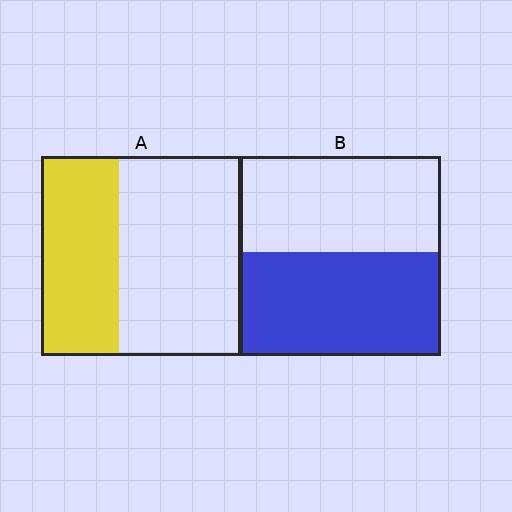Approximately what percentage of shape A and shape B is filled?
A is approximately 40% and B is approximately 50%.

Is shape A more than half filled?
No.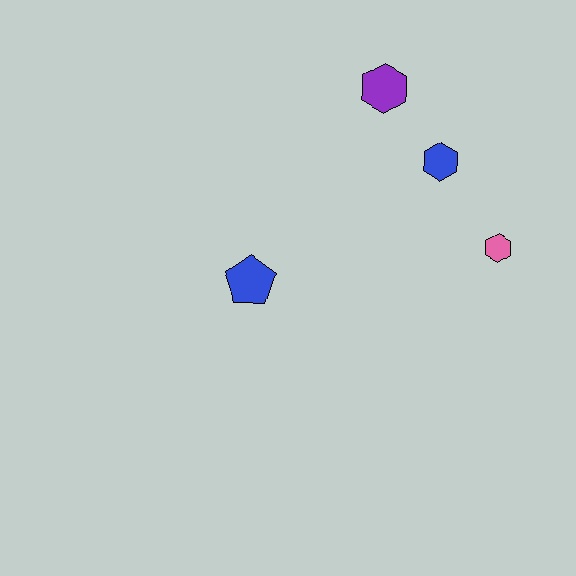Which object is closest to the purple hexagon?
The blue hexagon is closest to the purple hexagon.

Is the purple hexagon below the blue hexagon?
No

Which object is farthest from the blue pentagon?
The pink hexagon is farthest from the blue pentagon.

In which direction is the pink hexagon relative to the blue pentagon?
The pink hexagon is to the right of the blue pentagon.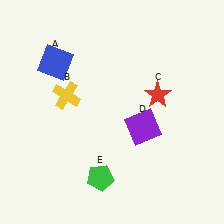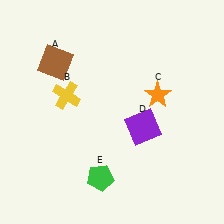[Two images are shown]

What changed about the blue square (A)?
In Image 1, A is blue. In Image 2, it changed to brown.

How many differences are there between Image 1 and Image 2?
There are 2 differences between the two images.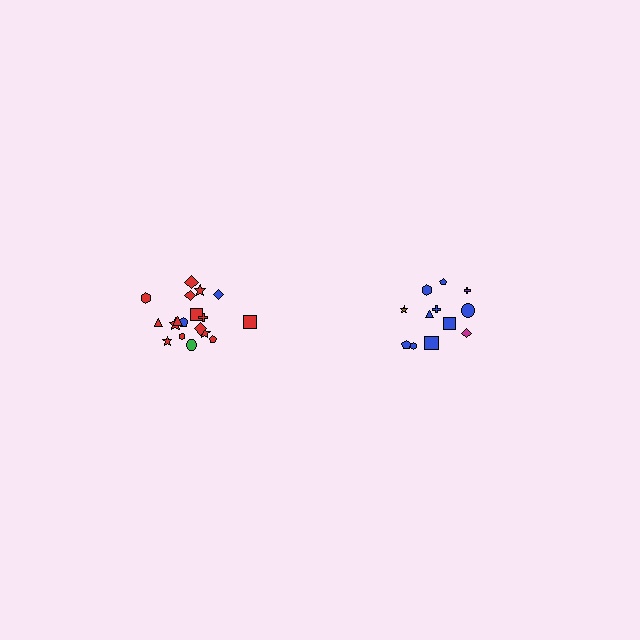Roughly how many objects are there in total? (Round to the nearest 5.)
Roughly 30 objects in total.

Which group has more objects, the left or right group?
The left group.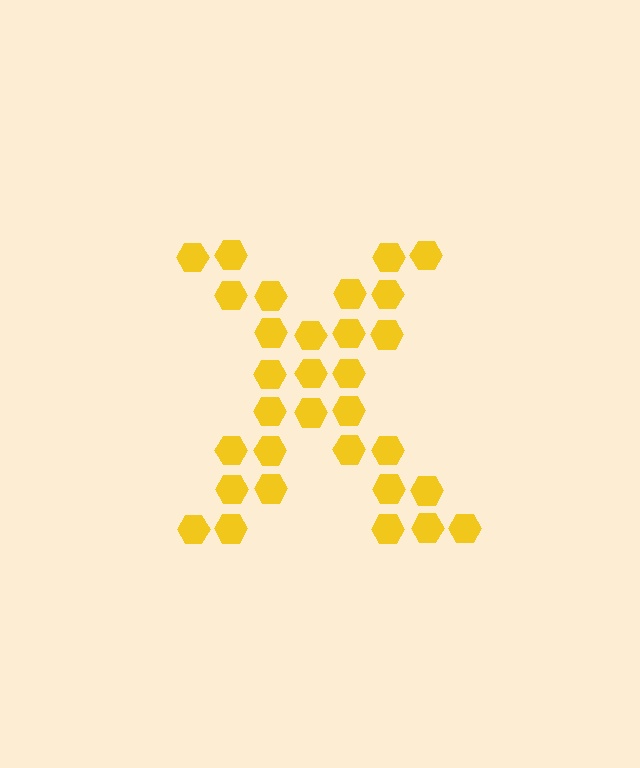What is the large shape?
The large shape is the letter X.